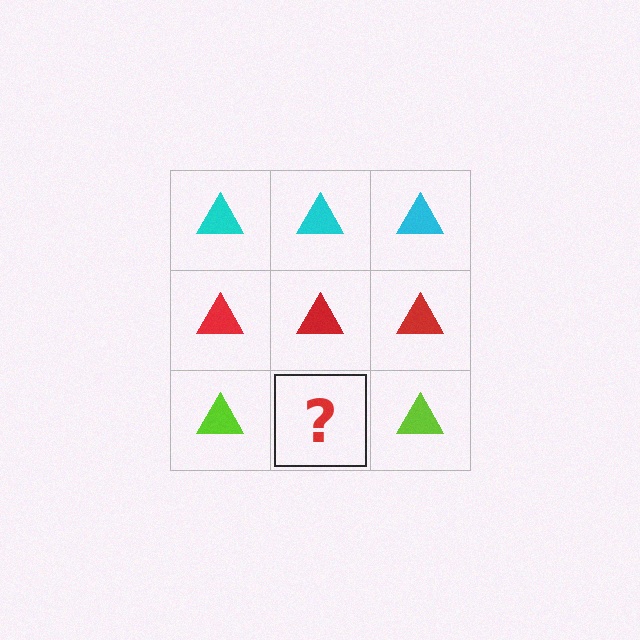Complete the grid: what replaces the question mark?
The question mark should be replaced with a lime triangle.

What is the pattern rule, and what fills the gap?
The rule is that each row has a consistent color. The gap should be filled with a lime triangle.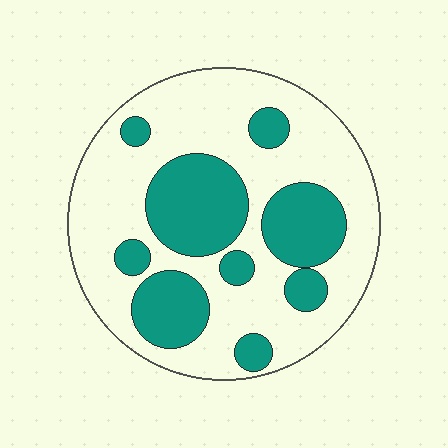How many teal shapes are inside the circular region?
9.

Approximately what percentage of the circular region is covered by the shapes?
Approximately 35%.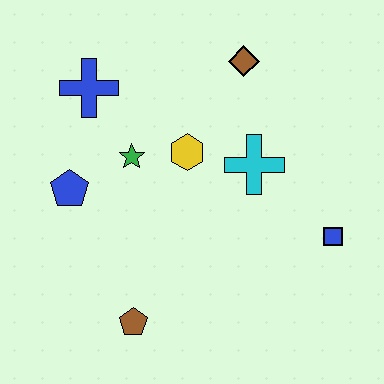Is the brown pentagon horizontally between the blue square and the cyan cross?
No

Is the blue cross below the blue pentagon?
No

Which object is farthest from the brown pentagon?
The brown diamond is farthest from the brown pentagon.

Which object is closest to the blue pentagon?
The green star is closest to the blue pentagon.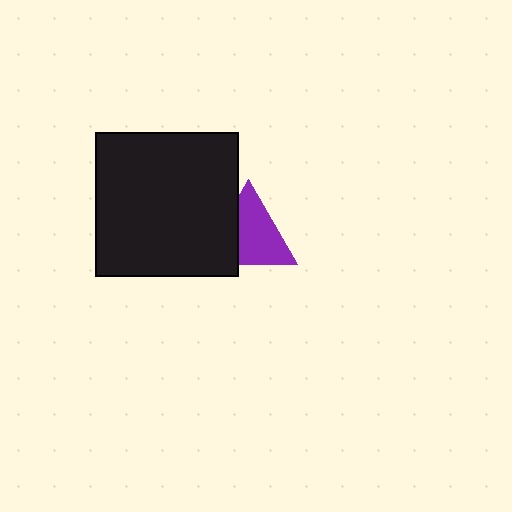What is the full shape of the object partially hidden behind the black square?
The partially hidden object is a purple triangle.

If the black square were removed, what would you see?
You would see the complete purple triangle.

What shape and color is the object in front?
The object in front is a black square.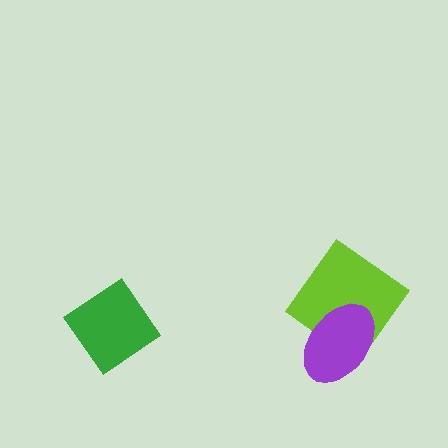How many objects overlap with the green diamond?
0 objects overlap with the green diamond.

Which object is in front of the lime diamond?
The purple ellipse is in front of the lime diamond.